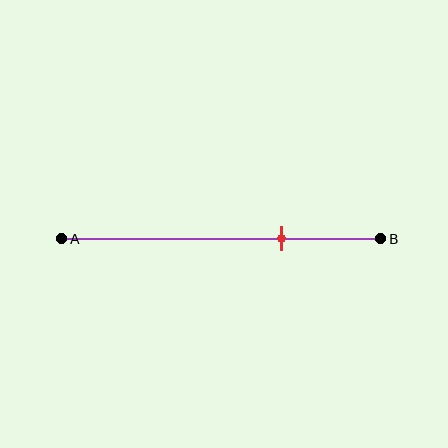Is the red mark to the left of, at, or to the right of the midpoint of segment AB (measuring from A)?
The red mark is to the right of the midpoint of segment AB.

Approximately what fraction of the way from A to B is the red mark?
The red mark is approximately 70% of the way from A to B.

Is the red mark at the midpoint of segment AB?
No, the mark is at about 70% from A, not at the 50% midpoint.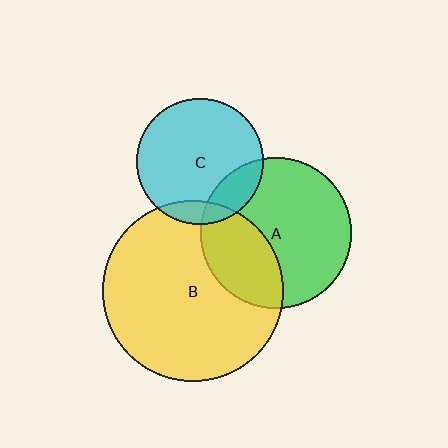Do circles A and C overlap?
Yes.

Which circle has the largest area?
Circle B (yellow).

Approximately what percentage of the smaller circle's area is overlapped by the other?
Approximately 15%.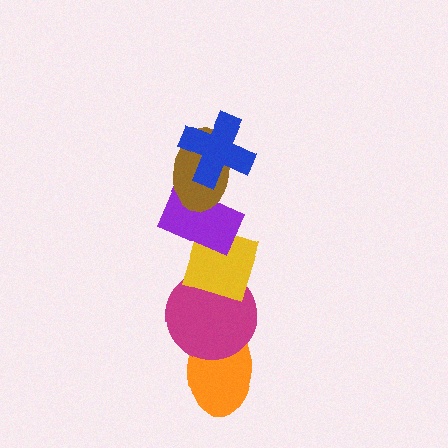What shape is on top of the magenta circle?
The yellow diamond is on top of the magenta circle.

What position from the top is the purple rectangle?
The purple rectangle is 3rd from the top.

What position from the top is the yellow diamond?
The yellow diamond is 4th from the top.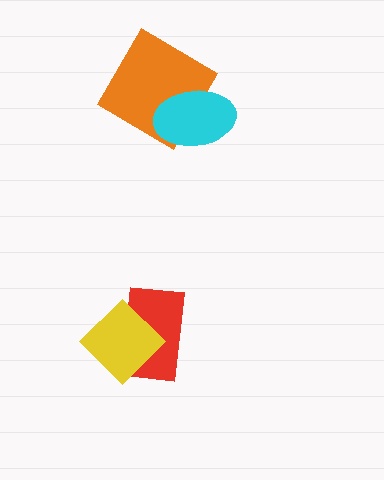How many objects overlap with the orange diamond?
1 object overlaps with the orange diamond.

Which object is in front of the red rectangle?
The yellow diamond is in front of the red rectangle.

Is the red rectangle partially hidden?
Yes, it is partially covered by another shape.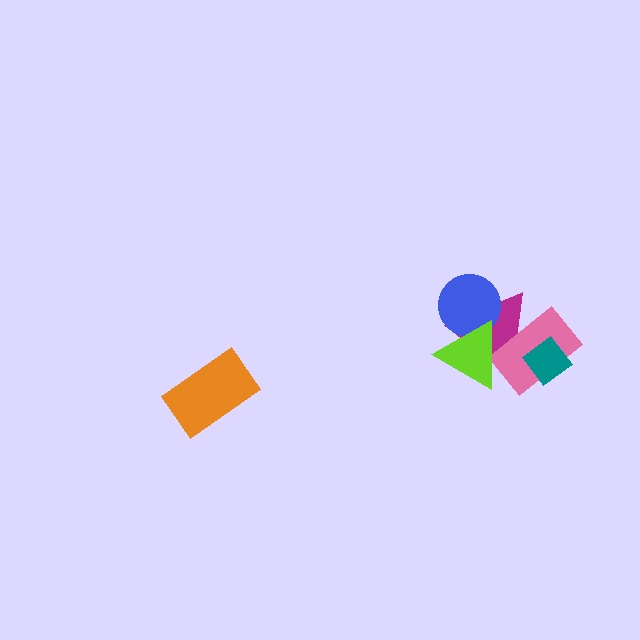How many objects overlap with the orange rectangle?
0 objects overlap with the orange rectangle.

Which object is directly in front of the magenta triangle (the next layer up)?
The pink rectangle is directly in front of the magenta triangle.